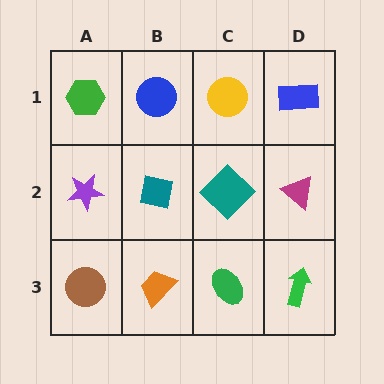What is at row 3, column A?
A brown circle.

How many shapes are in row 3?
4 shapes.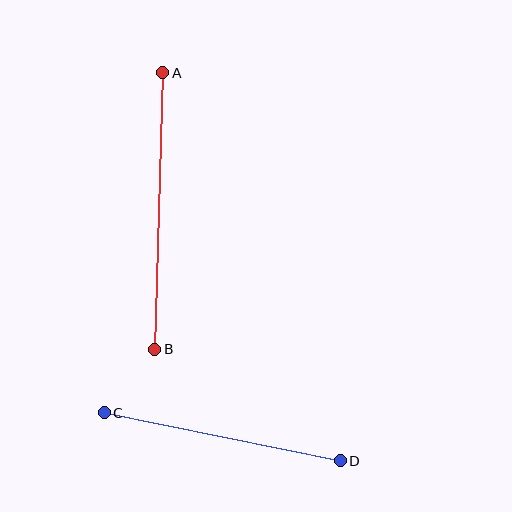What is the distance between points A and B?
The distance is approximately 277 pixels.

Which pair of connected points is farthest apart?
Points A and B are farthest apart.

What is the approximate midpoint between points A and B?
The midpoint is at approximately (159, 211) pixels.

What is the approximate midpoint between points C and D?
The midpoint is at approximately (222, 437) pixels.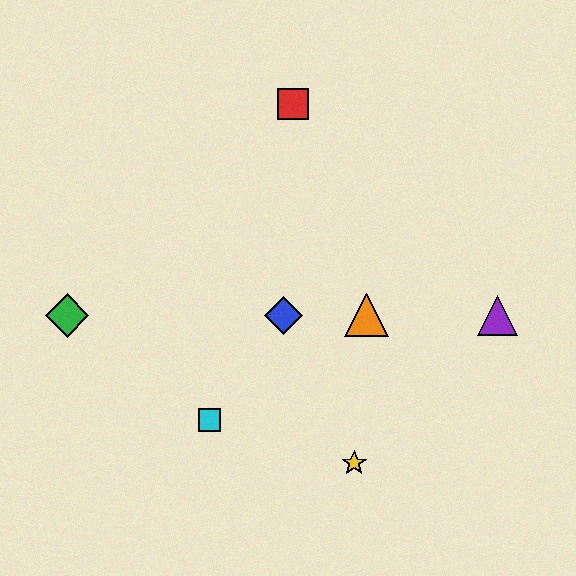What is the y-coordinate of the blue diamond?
The blue diamond is at y≈315.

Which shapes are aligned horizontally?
The blue diamond, the green diamond, the purple triangle, the orange triangle are aligned horizontally.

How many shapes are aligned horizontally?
4 shapes (the blue diamond, the green diamond, the purple triangle, the orange triangle) are aligned horizontally.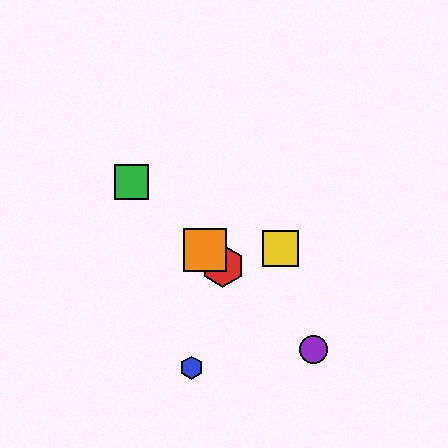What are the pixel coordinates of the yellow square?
The yellow square is at (281, 249).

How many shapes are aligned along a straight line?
4 shapes (the red hexagon, the green square, the purple circle, the orange square) are aligned along a straight line.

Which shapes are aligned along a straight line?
The red hexagon, the green square, the purple circle, the orange square are aligned along a straight line.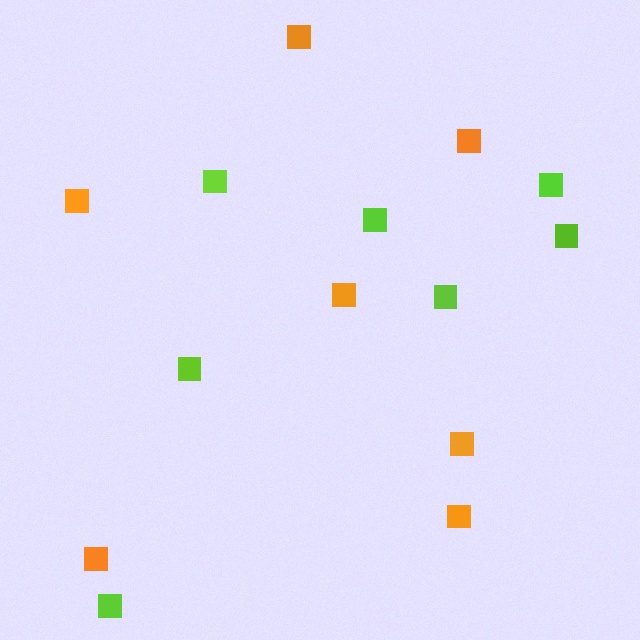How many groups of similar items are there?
There are 2 groups: one group of orange squares (7) and one group of lime squares (7).